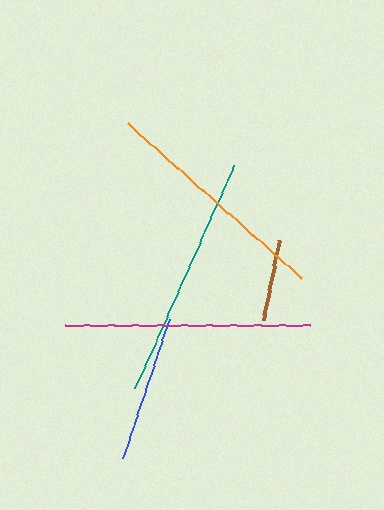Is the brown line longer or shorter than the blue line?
The blue line is longer than the brown line.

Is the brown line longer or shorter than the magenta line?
The magenta line is longer than the brown line.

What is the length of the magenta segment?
The magenta segment is approximately 245 pixels long.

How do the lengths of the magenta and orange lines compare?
The magenta and orange lines are approximately the same length.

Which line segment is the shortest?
The brown line is the shortest at approximately 81 pixels.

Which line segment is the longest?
The magenta line is the longest at approximately 245 pixels.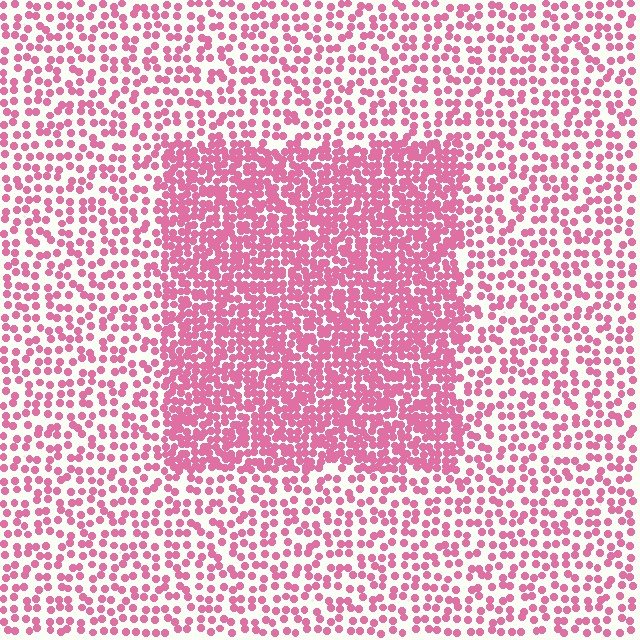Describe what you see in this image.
The image contains small pink elements arranged at two different densities. A rectangle-shaped region is visible where the elements are more densely packed than the surrounding area.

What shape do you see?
I see a rectangle.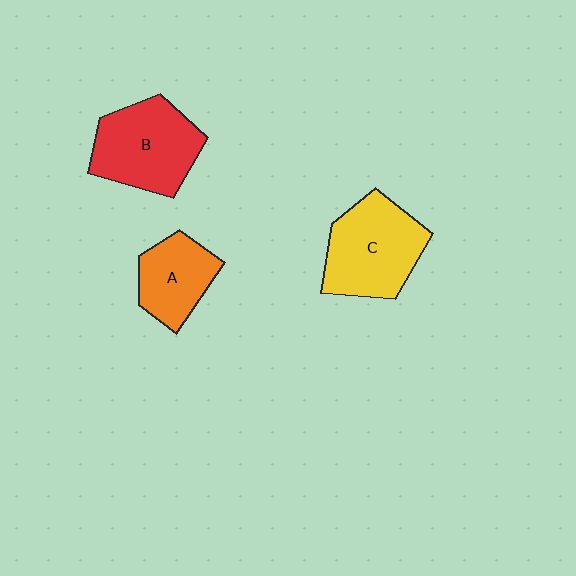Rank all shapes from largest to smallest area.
From largest to smallest: C (yellow), B (red), A (orange).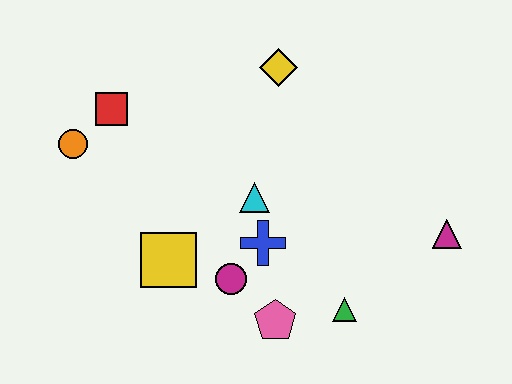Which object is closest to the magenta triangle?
The green triangle is closest to the magenta triangle.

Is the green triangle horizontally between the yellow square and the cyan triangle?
No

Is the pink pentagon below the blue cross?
Yes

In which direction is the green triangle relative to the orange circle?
The green triangle is to the right of the orange circle.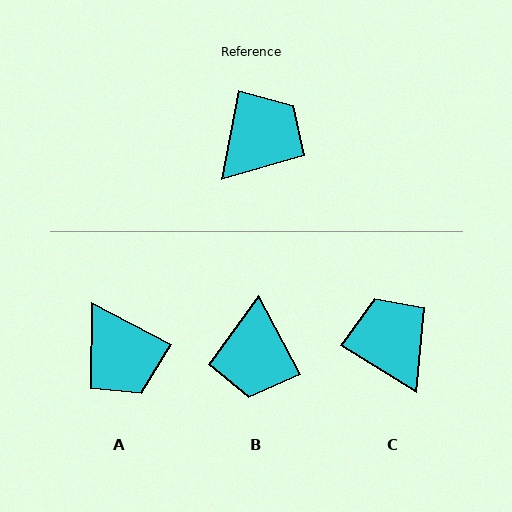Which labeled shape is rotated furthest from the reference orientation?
B, about 141 degrees away.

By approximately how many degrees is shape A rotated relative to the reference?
Approximately 107 degrees clockwise.